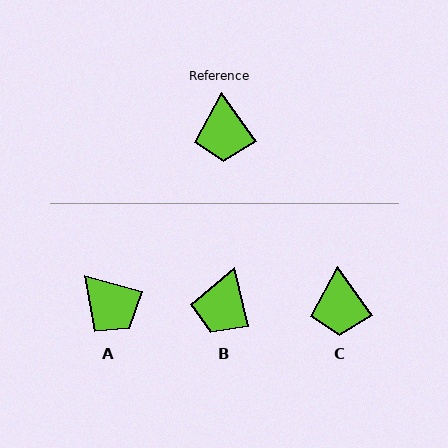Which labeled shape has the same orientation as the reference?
C.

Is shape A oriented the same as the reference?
No, it is off by about 39 degrees.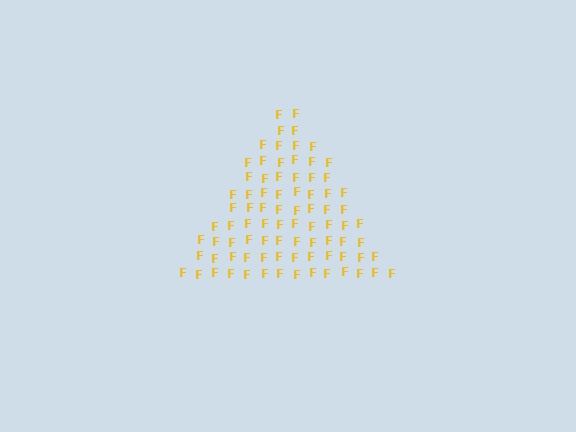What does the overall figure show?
The overall figure shows a triangle.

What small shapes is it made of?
It is made of small letter F's.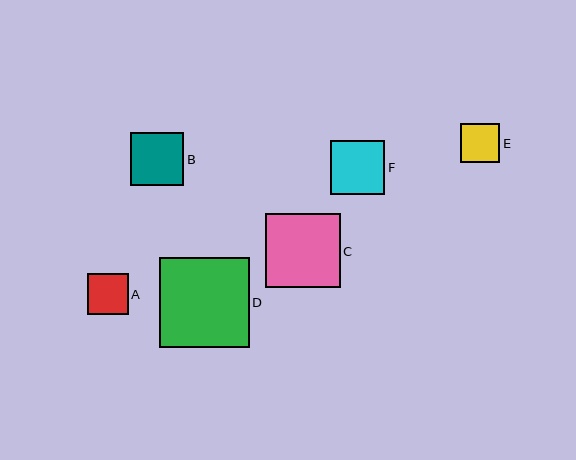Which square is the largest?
Square D is the largest with a size of approximately 90 pixels.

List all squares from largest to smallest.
From largest to smallest: D, C, F, B, A, E.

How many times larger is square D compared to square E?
Square D is approximately 2.3 times the size of square E.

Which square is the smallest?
Square E is the smallest with a size of approximately 39 pixels.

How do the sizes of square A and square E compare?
Square A and square E are approximately the same size.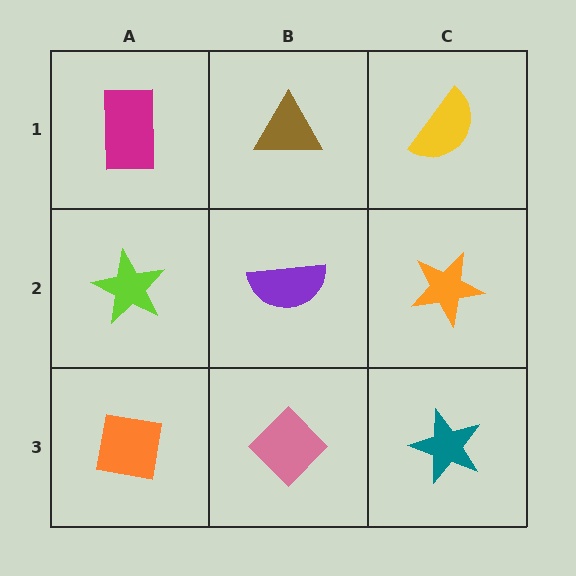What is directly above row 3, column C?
An orange star.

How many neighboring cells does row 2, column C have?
3.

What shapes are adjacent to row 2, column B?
A brown triangle (row 1, column B), a pink diamond (row 3, column B), a lime star (row 2, column A), an orange star (row 2, column C).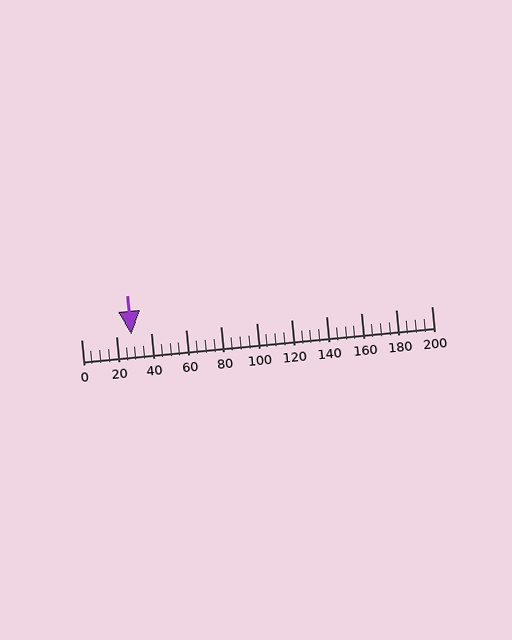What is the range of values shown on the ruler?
The ruler shows values from 0 to 200.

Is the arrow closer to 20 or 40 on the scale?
The arrow is closer to 20.